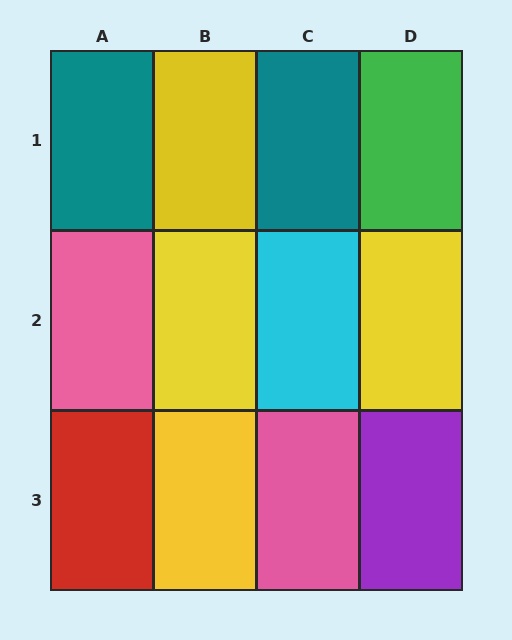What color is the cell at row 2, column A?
Pink.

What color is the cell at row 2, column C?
Cyan.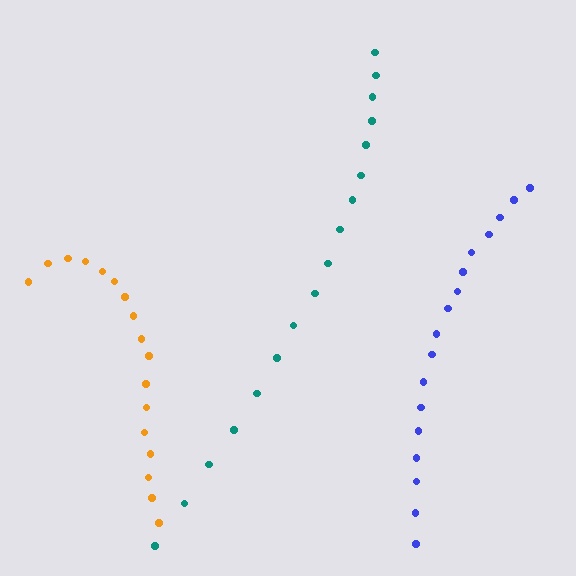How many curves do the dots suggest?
There are 3 distinct paths.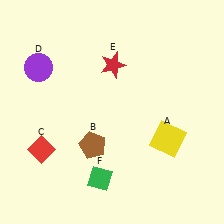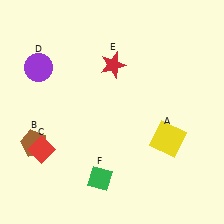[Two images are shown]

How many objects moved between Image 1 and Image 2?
1 object moved between the two images.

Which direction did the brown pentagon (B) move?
The brown pentagon (B) moved left.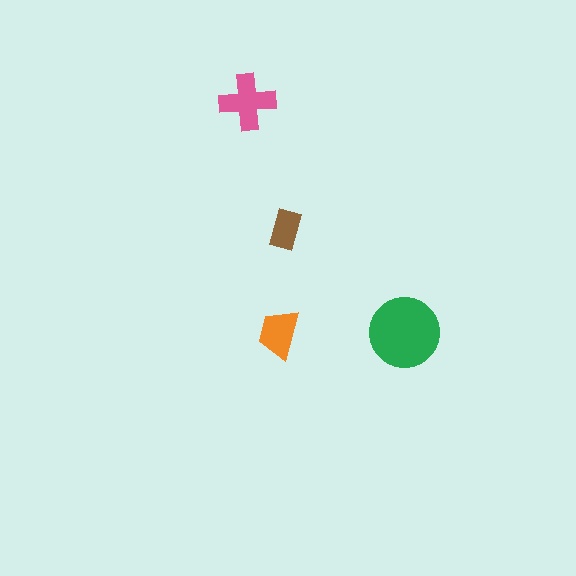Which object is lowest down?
The orange trapezoid is bottommost.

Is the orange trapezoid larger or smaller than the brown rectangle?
Larger.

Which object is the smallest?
The brown rectangle.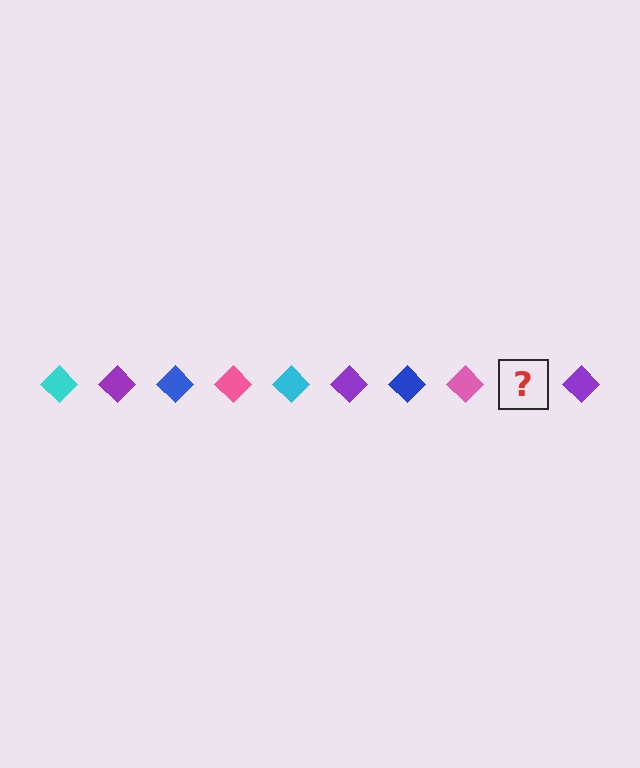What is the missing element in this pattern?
The missing element is a cyan diamond.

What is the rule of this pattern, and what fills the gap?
The rule is that the pattern cycles through cyan, purple, blue, pink diamonds. The gap should be filled with a cyan diamond.